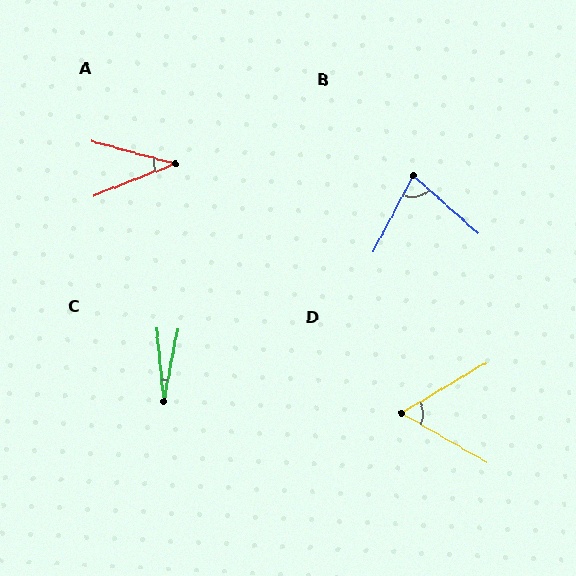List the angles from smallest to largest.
C (16°), A (36°), D (61°), B (77°).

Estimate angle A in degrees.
Approximately 36 degrees.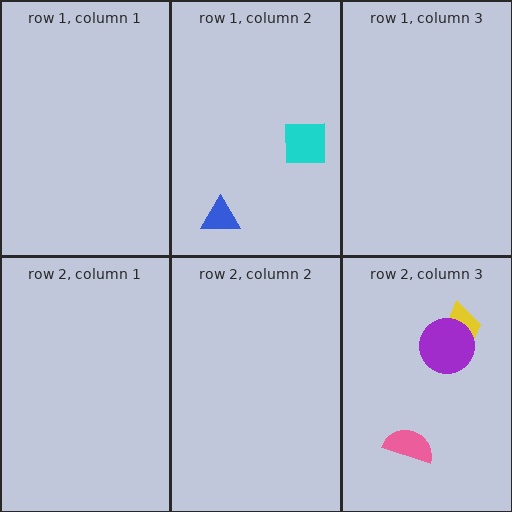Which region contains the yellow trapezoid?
The row 2, column 3 region.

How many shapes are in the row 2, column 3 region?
3.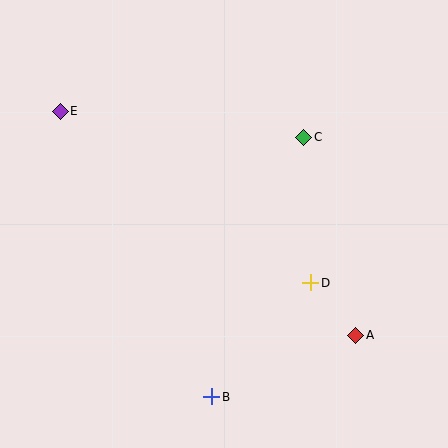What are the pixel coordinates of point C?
Point C is at (304, 137).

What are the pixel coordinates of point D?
Point D is at (311, 283).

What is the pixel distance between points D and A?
The distance between D and A is 69 pixels.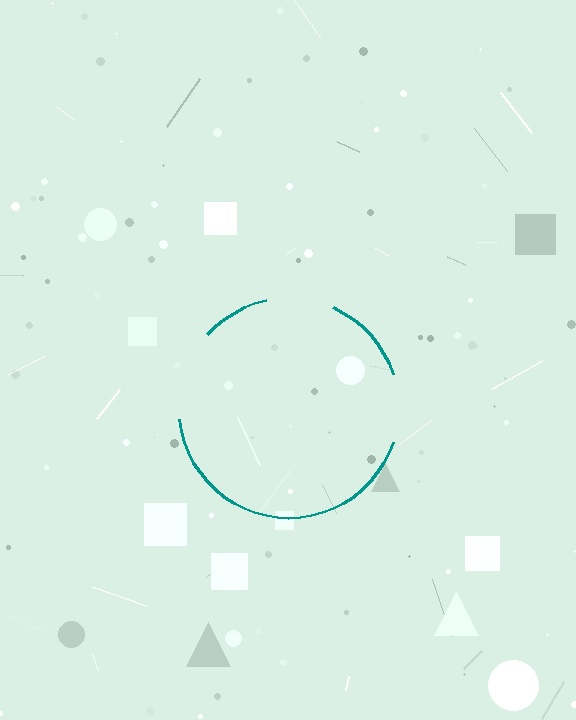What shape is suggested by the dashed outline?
The dashed outline suggests a circle.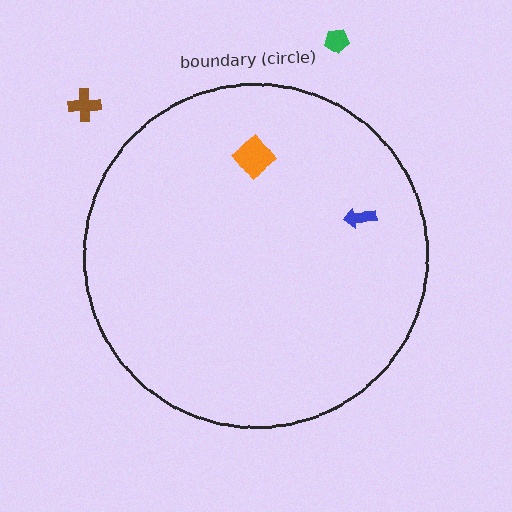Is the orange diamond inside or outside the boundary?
Inside.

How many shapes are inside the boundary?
2 inside, 2 outside.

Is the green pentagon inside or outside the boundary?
Outside.